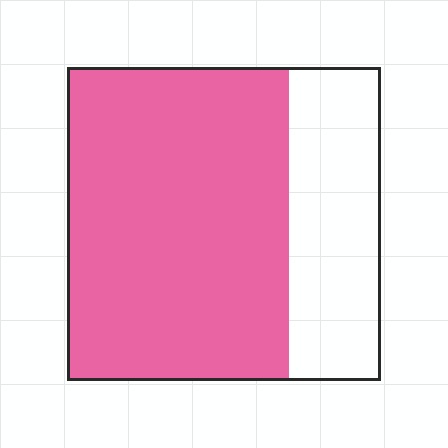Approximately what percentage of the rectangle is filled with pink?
Approximately 70%.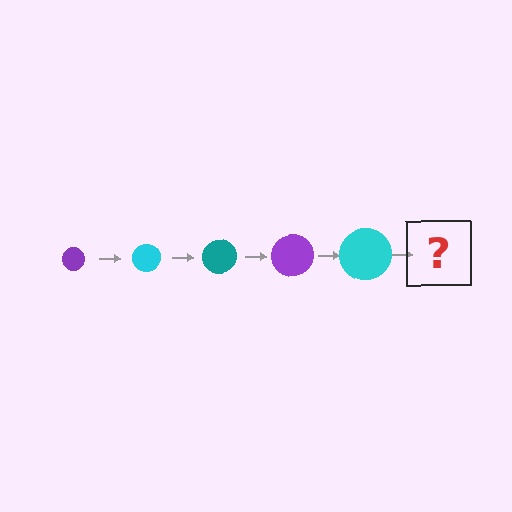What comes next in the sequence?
The next element should be a teal circle, larger than the previous one.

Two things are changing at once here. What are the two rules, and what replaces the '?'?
The two rules are that the circle grows larger each step and the color cycles through purple, cyan, and teal. The '?' should be a teal circle, larger than the previous one.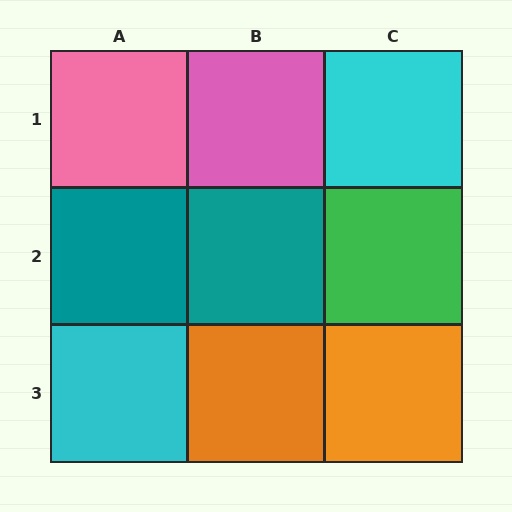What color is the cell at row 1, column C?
Cyan.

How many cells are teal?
2 cells are teal.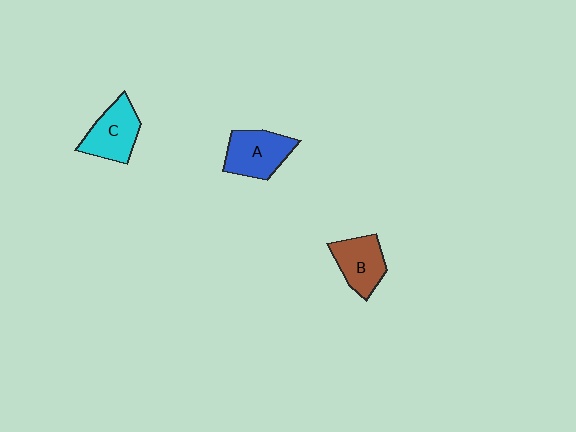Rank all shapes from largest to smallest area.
From largest to smallest: A (blue), C (cyan), B (brown).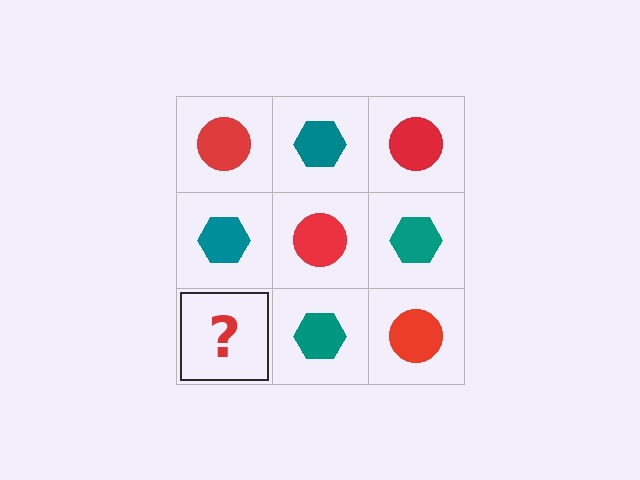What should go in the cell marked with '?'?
The missing cell should contain a red circle.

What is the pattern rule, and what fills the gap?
The rule is that it alternates red circle and teal hexagon in a checkerboard pattern. The gap should be filled with a red circle.